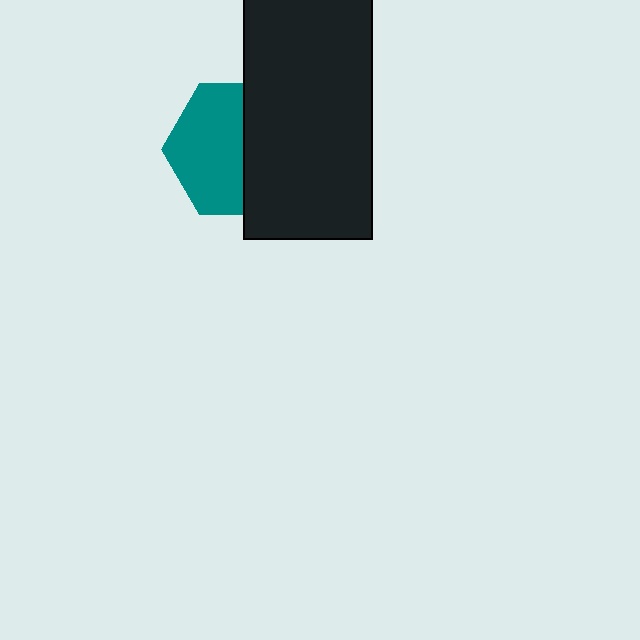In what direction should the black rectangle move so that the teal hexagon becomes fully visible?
The black rectangle should move right. That is the shortest direction to clear the overlap and leave the teal hexagon fully visible.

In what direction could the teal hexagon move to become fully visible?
The teal hexagon could move left. That would shift it out from behind the black rectangle entirely.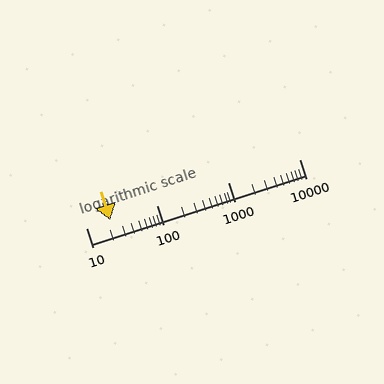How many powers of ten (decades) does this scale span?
The scale spans 3 decades, from 10 to 10000.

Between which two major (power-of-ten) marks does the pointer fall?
The pointer is between 10 and 100.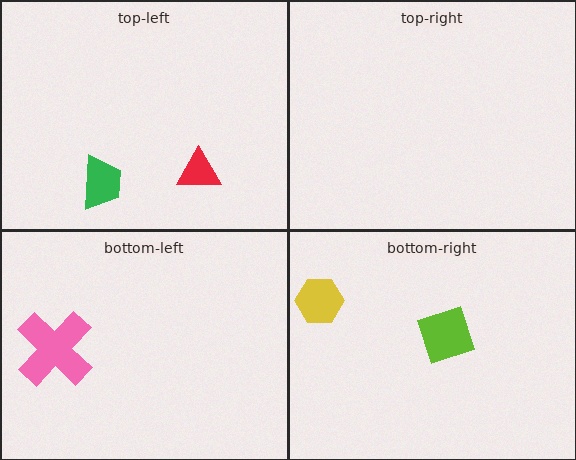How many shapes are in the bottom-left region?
1.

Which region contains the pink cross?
The bottom-left region.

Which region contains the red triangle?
The top-left region.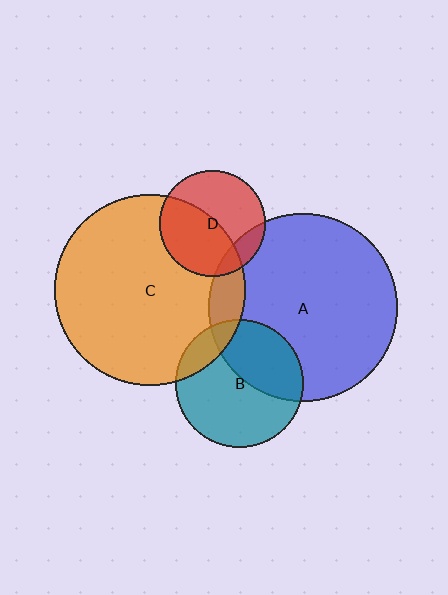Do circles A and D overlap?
Yes.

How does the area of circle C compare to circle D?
Approximately 3.2 times.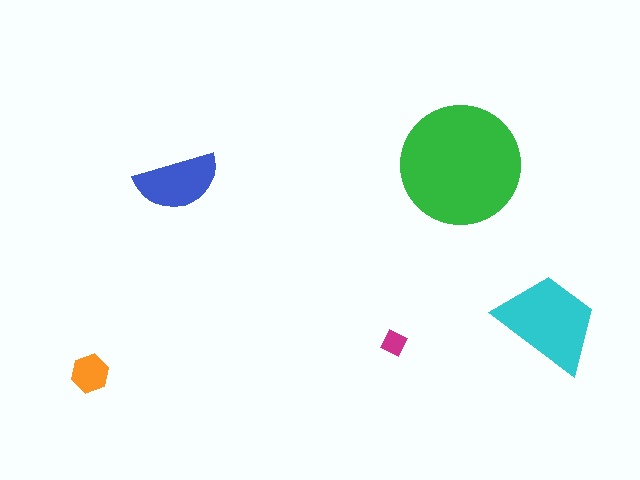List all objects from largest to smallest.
The green circle, the cyan trapezoid, the blue semicircle, the orange hexagon, the magenta diamond.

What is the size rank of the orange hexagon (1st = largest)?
4th.